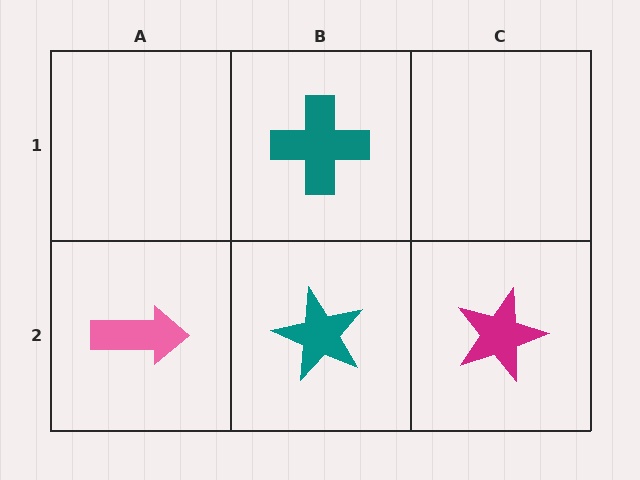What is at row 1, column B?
A teal cross.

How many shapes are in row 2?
3 shapes.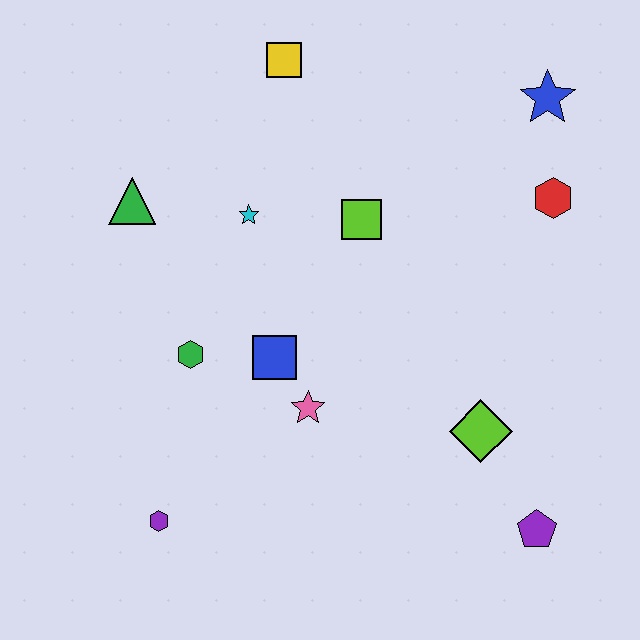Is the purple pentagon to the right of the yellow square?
Yes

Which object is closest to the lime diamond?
The purple pentagon is closest to the lime diamond.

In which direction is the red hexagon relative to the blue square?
The red hexagon is to the right of the blue square.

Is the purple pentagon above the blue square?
No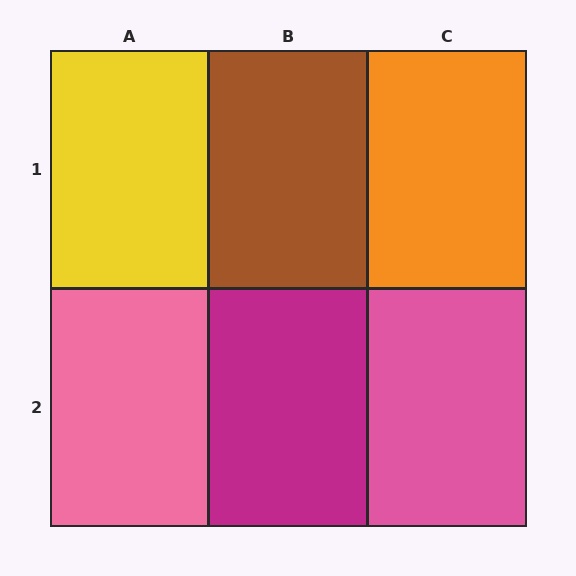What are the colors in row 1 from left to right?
Yellow, brown, orange.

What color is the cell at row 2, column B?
Magenta.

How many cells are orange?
1 cell is orange.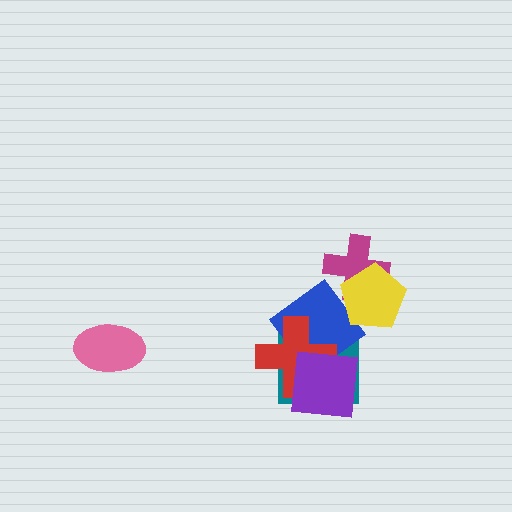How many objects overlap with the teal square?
3 objects overlap with the teal square.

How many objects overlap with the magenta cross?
1 object overlaps with the magenta cross.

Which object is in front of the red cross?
The purple square is in front of the red cross.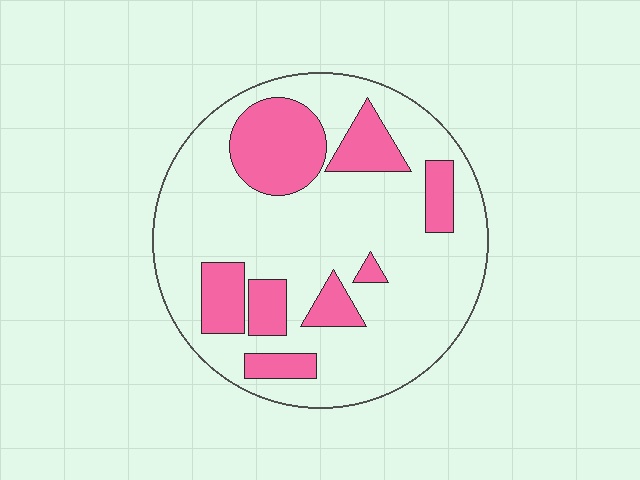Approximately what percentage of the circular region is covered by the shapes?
Approximately 25%.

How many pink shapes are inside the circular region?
8.